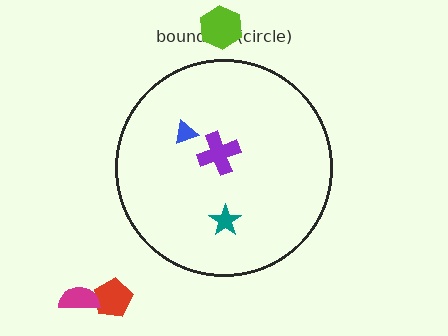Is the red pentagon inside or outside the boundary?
Outside.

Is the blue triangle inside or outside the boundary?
Inside.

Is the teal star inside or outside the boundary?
Inside.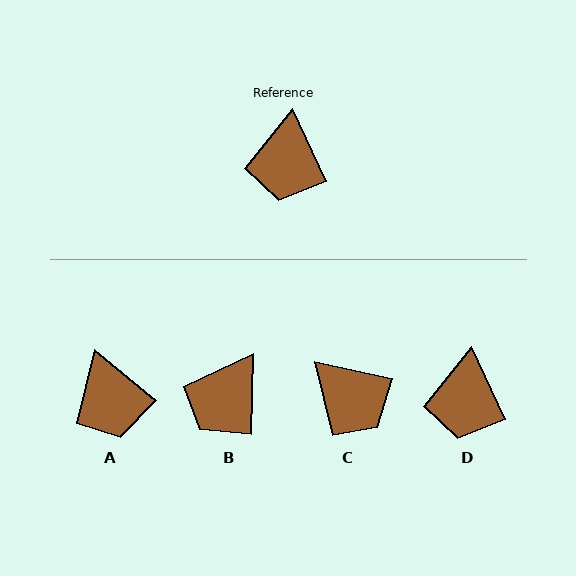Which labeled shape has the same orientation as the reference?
D.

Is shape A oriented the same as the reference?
No, it is off by about 25 degrees.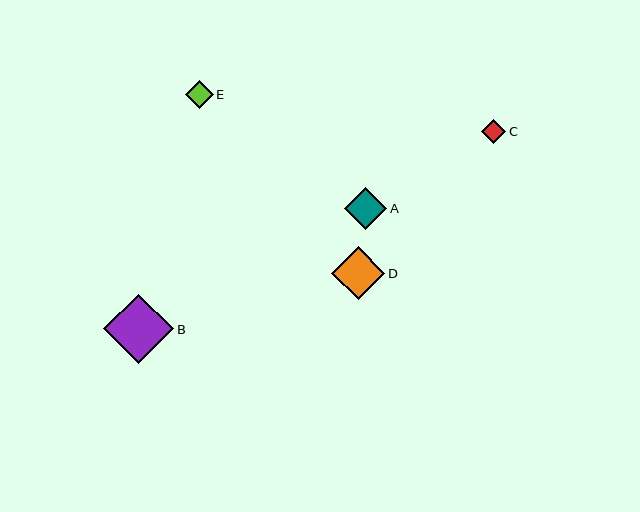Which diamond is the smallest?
Diamond C is the smallest with a size of approximately 24 pixels.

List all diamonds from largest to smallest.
From largest to smallest: B, D, A, E, C.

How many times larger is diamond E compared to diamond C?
Diamond E is approximately 1.1 times the size of diamond C.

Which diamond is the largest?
Diamond B is the largest with a size of approximately 70 pixels.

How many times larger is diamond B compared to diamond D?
Diamond B is approximately 1.3 times the size of diamond D.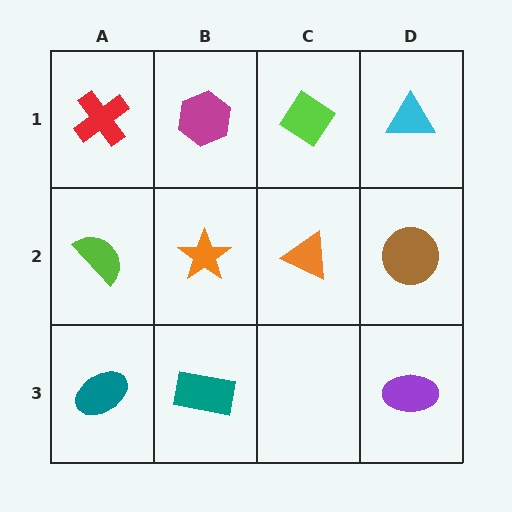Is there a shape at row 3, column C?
No, that cell is empty.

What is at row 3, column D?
A purple ellipse.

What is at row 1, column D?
A cyan triangle.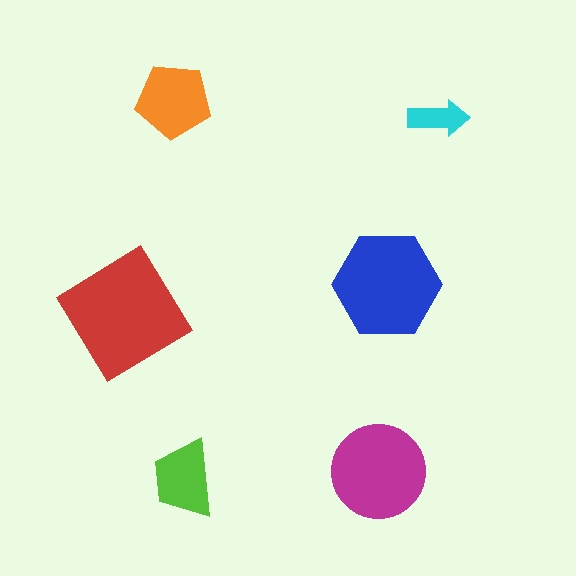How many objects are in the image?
There are 6 objects in the image.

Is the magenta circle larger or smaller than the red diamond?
Smaller.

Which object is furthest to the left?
The red diamond is leftmost.